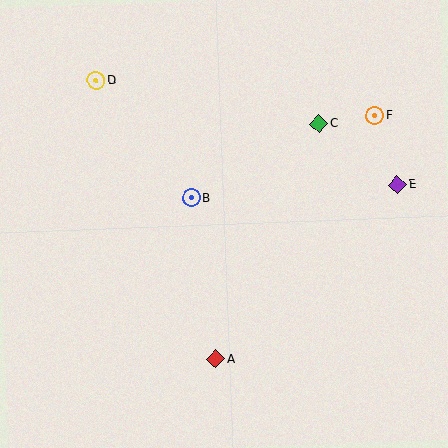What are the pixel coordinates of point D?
Point D is at (96, 80).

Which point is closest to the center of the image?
Point B at (191, 198) is closest to the center.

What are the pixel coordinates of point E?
Point E is at (397, 185).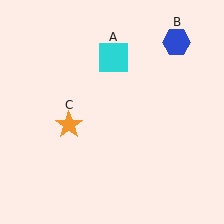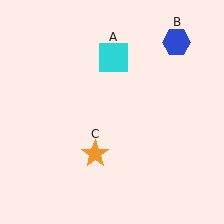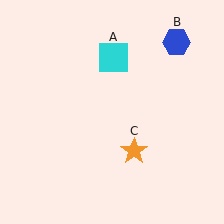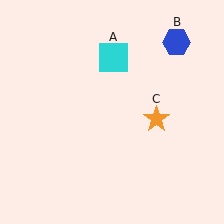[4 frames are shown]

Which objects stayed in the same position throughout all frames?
Cyan square (object A) and blue hexagon (object B) remained stationary.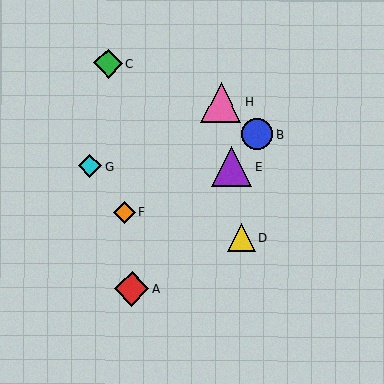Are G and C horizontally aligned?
No, G is at y≈166 and C is at y≈63.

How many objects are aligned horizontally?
2 objects (E, G) are aligned horizontally.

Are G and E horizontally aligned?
Yes, both are at y≈166.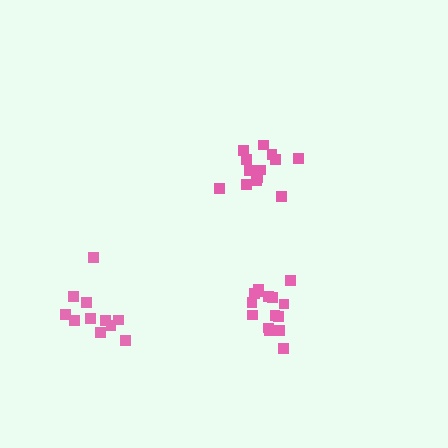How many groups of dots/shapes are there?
There are 3 groups.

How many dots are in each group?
Group 1: 13 dots, Group 2: 11 dots, Group 3: 15 dots (39 total).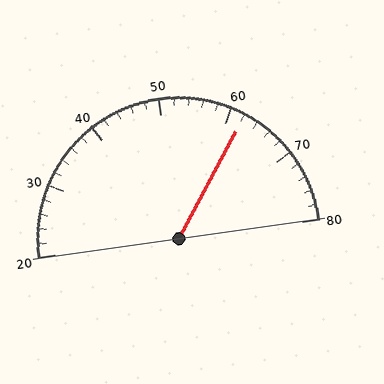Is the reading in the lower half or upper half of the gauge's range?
The reading is in the upper half of the range (20 to 80).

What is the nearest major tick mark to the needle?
The nearest major tick mark is 60.